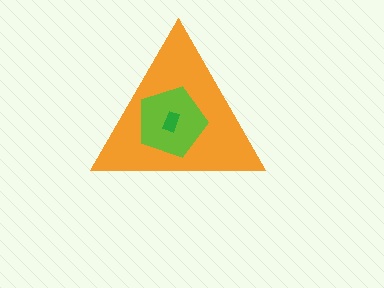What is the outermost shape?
The orange triangle.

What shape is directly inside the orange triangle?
The lime pentagon.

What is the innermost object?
The green rectangle.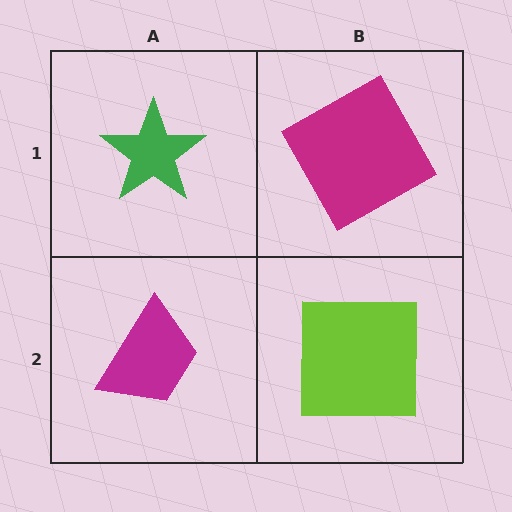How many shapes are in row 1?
2 shapes.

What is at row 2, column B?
A lime square.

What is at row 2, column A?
A magenta trapezoid.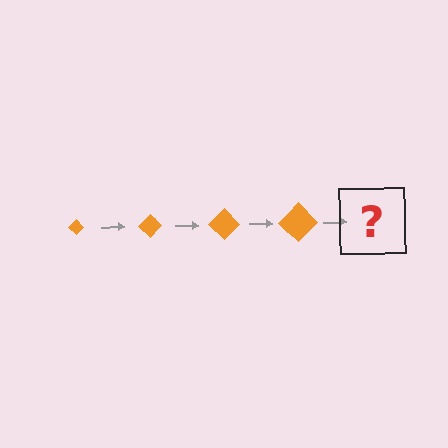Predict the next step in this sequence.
The next step is an orange diamond, larger than the previous one.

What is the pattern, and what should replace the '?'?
The pattern is that the diamond gets progressively larger each step. The '?' should be an orange diamond, larger than the previous one.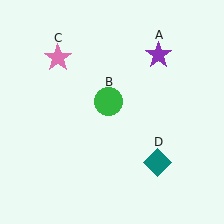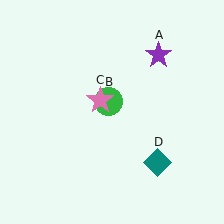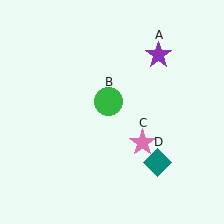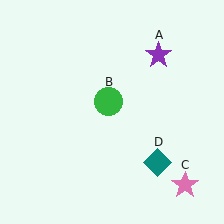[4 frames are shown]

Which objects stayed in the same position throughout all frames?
Purple star (object A) and green circle (object B) and teal diamond (object D) remained stationary.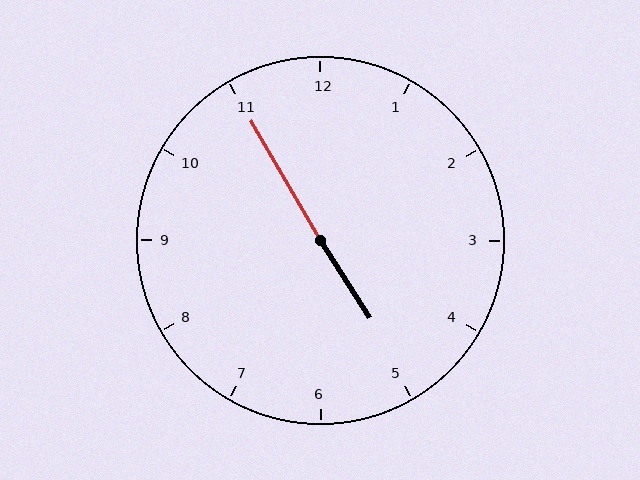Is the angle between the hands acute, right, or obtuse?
It is obtuse.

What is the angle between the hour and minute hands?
Approximately 178 degrees.